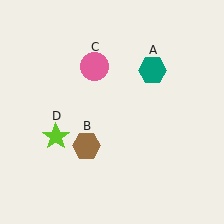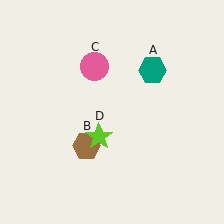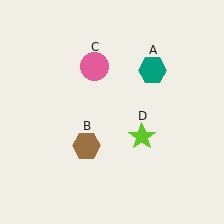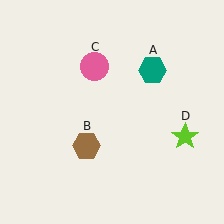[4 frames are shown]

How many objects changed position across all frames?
1 object changed position: lime star (object D).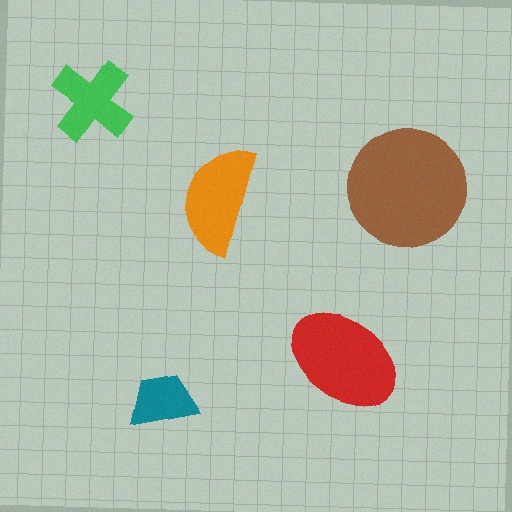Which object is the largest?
The brown circle.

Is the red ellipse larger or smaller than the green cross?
Larger.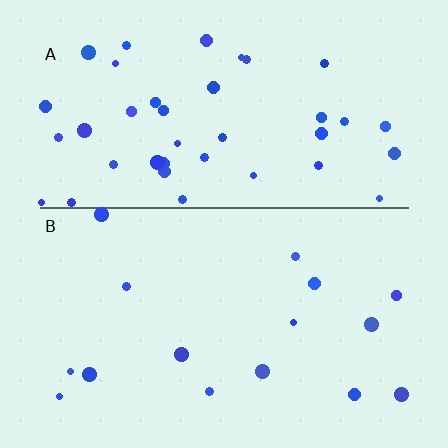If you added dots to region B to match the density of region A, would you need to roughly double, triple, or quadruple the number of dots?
Approximately triple.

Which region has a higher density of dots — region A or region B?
A (the top).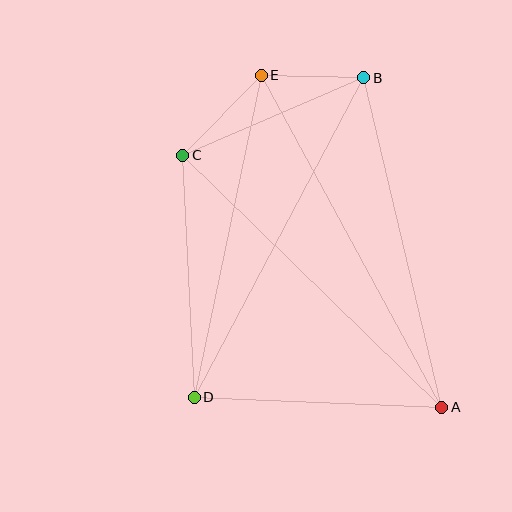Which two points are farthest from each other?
Points A and E are farthest from each other.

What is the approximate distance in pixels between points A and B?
The distance between A and B is approximately 339 pixels.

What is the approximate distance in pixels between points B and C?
The distance between B and C is approximately 197 pixels.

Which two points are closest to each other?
Points B and E are closest to each other.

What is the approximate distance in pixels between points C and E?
The distance between C and E is approximately 112 pixels.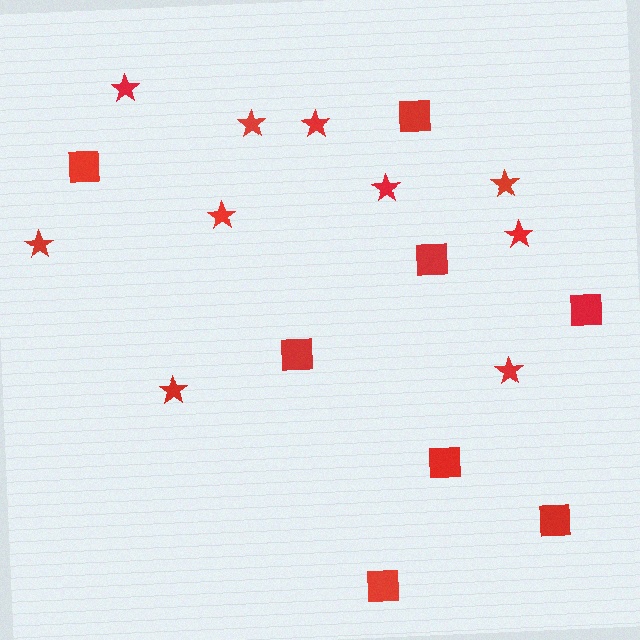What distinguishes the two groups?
There are 2 groups: one group of stars (10) and one group of squares (8).